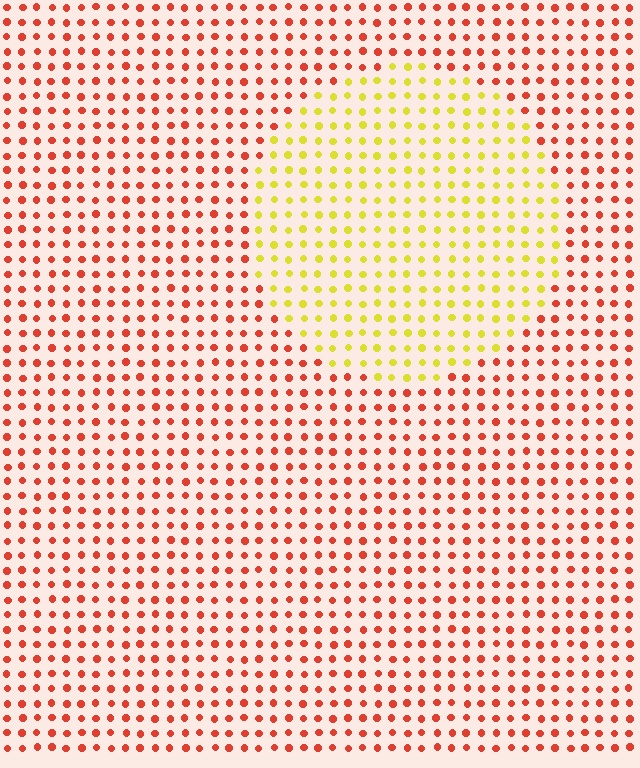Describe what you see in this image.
The image is filled with small red elements in a uniform arrangement. A circle-shaped region is visible where the elements are tinted to a slightly different hue, forming a subtle color boundary.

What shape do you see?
I see a circle.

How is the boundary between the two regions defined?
The boundary is defined purely by a slight shift in hue (about 56 degrees). Spacing, size, and orientation are identical on both sides.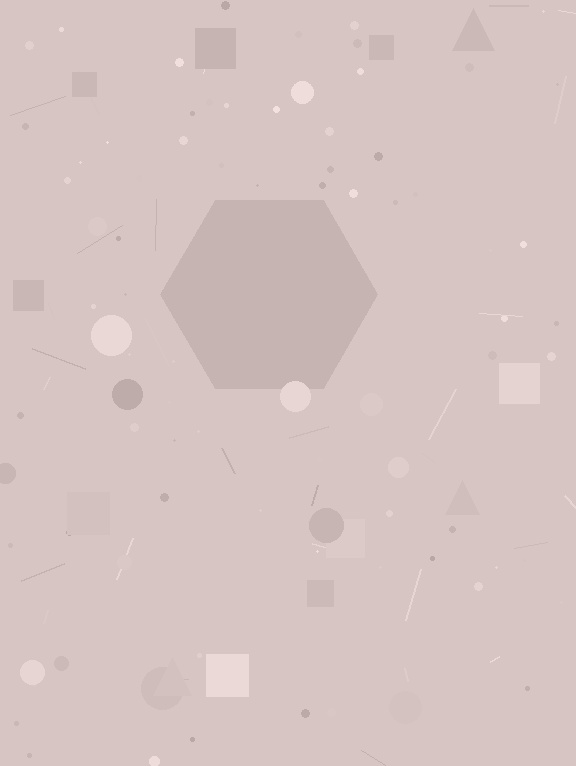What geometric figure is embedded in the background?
A hexagon is embedded in the background.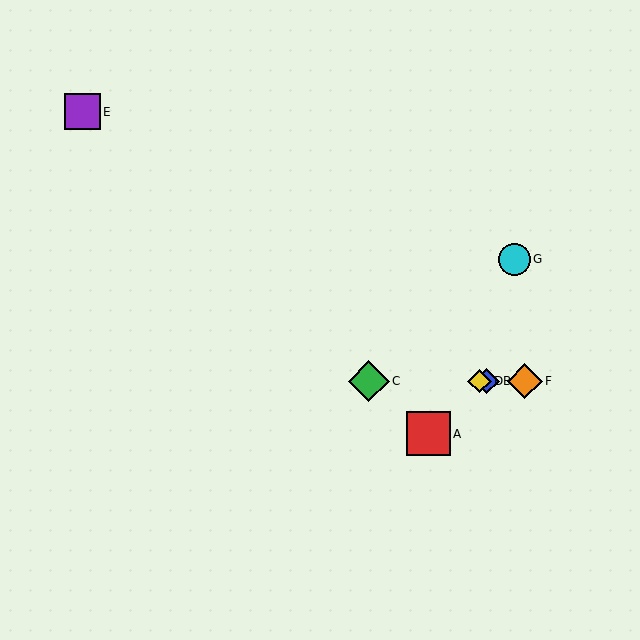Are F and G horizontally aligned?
No, F is at y≈381 and G is at y≈259.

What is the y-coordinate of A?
Object A is at y≈434.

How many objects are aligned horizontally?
4 objects (B, C, D, F) are aligned horizontally.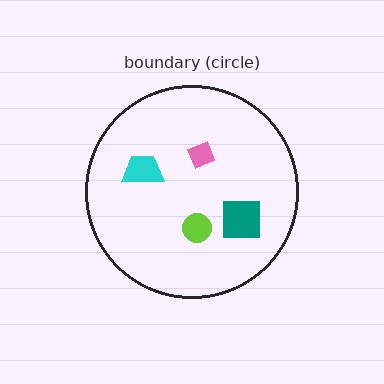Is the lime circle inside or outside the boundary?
Inside.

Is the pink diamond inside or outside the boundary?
Inside.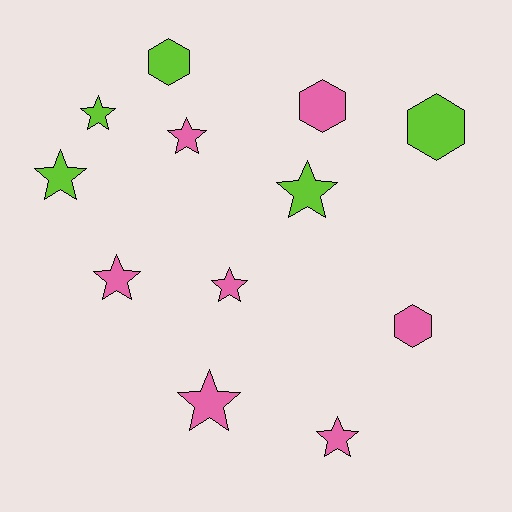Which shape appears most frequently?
Star, with 8 objects.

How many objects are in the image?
There are 12 objects.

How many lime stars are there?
There are 3 lime stars.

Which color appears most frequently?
Pink, with 7 objects.